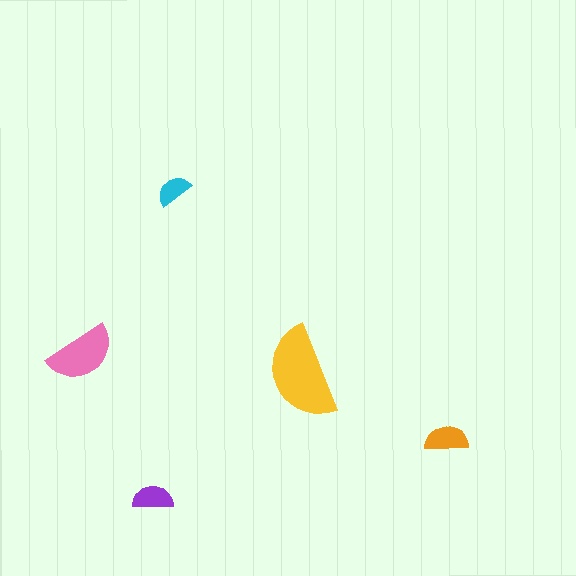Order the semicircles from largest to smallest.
the yellow one, the pink one, the orange one, the purple one, the cyan one.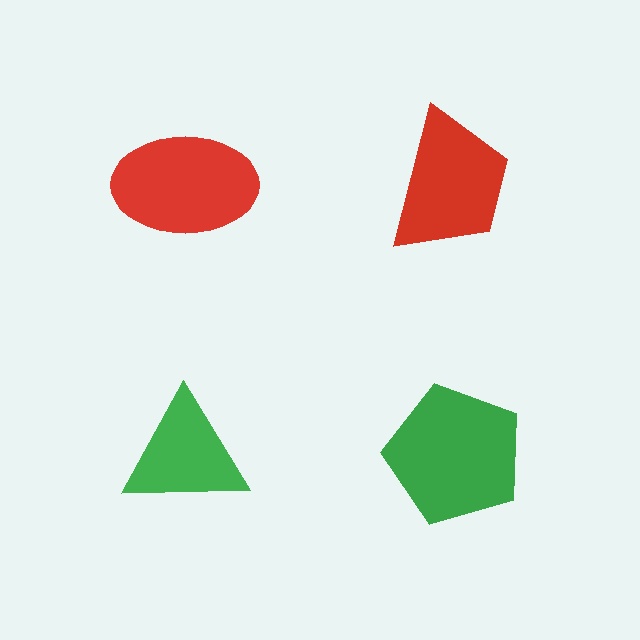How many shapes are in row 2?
2 shapes.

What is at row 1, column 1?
A red ellipse.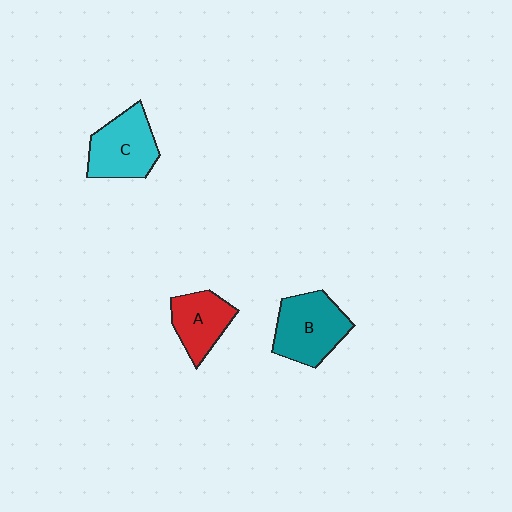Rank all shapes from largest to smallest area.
From largest to smallest: B (teal), C (cyan), A (red).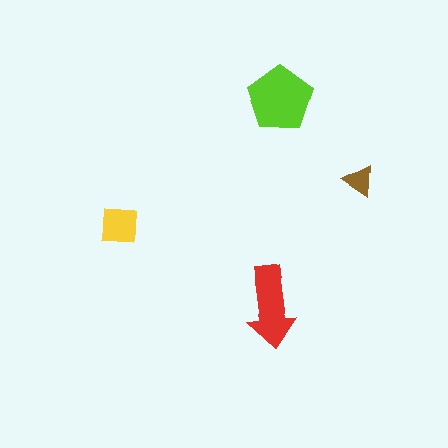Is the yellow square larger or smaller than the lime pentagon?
Smaller.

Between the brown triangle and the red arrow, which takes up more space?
The red arrow.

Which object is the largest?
The lime pentagon.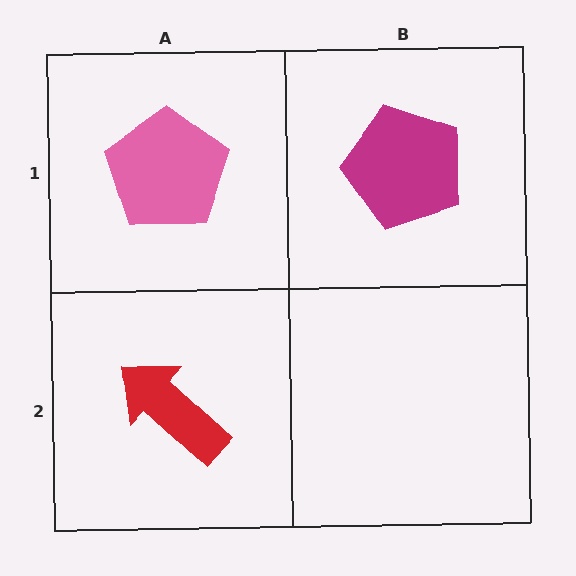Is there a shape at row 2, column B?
No, that cell is empty.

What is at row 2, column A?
A red arrow.